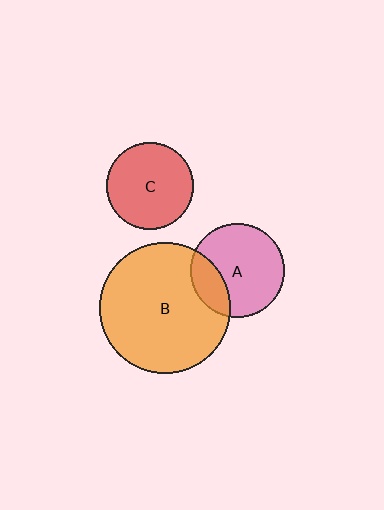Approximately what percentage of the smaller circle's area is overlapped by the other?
Approximately 25%.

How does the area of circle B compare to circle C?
Approximately 2.3 times.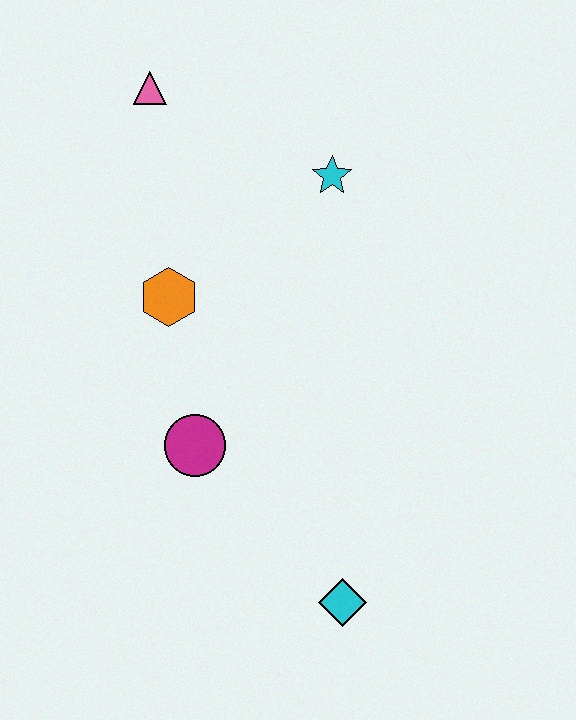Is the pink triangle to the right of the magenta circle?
No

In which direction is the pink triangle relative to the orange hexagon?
The pink triangle is above the orange hexagon.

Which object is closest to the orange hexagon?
The magenta circle is closest to the orange hexagon.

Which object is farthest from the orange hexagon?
The cyan diamond is farthest from the orange hexagon.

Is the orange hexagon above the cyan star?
No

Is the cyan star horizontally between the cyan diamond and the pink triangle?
Yes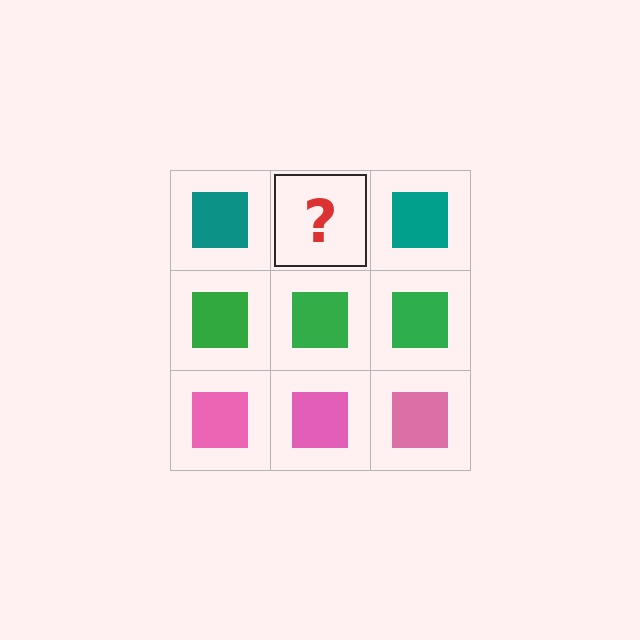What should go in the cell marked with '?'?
The missing cell should contain a teal square.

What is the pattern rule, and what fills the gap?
The rule is that each row has a consistent color. The gap should be filled with a teal square.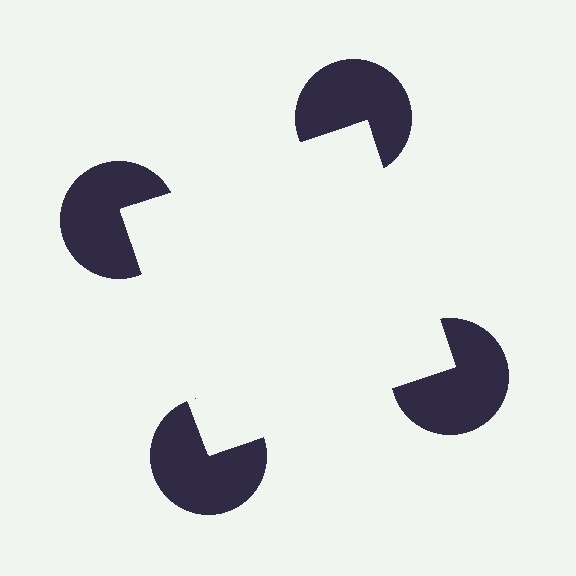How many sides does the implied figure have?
4 sides.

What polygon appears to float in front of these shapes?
An illusory square — its edges are inferred from the aligned wedge cuts in the pac-man discs, not physically drawn.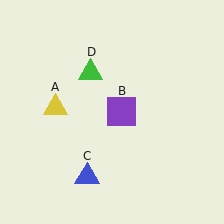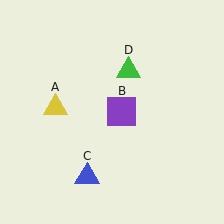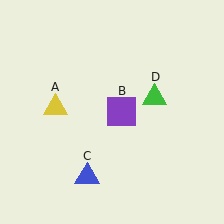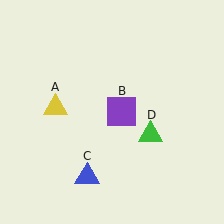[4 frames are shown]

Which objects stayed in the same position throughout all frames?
Yellow triangle (object A) and purple square (object B) and blue triangle (object C) remained stationary.